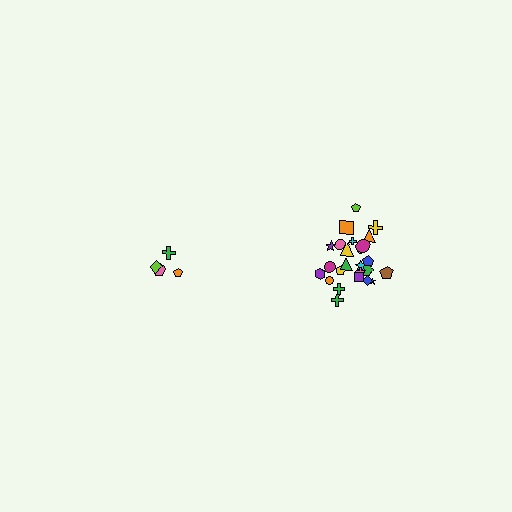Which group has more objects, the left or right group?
The right group.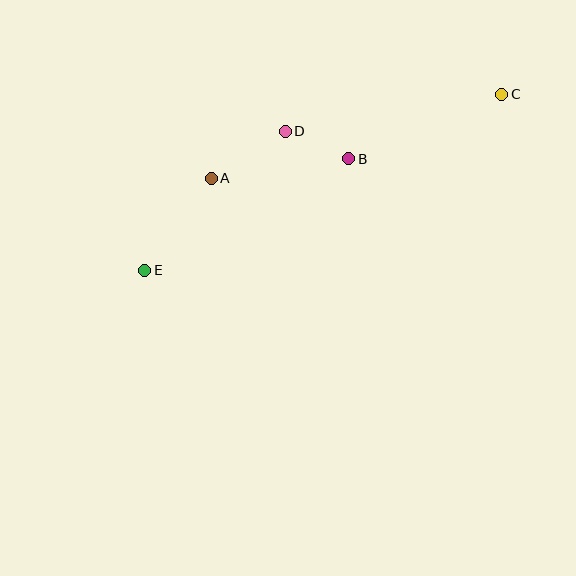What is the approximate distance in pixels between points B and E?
The distance between B and E is approximately 232 pixels.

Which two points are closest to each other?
Points B and D are closest to each other.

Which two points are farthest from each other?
Points C and E are farthest from each other.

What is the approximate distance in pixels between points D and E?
The distance between D and E is approximately 198 pixels.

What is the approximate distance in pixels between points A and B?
The distance between A and B is approximately 138 pixels.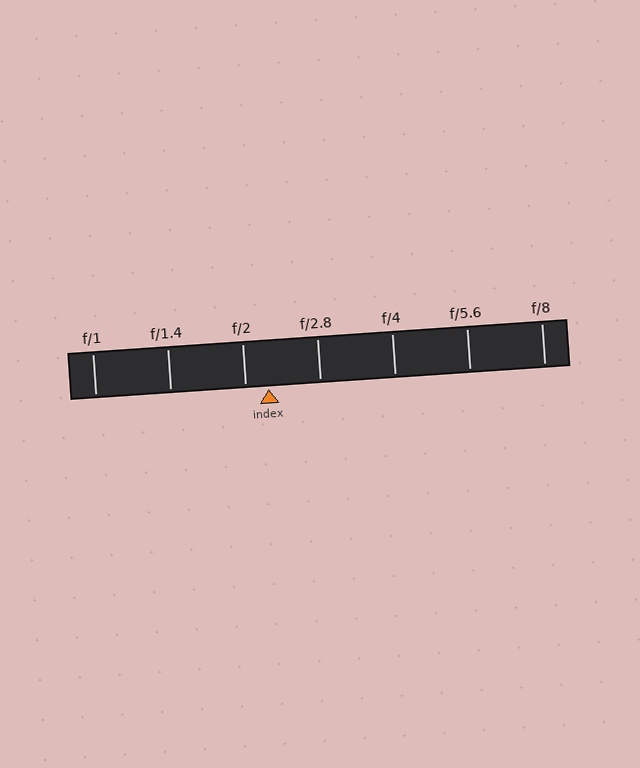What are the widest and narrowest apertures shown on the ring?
The widest aperture shown is f/1 and the narrowest is f/8.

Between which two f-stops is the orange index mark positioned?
The index mark is between f/2 and f/2.8.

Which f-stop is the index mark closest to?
The index mark is closest to f/2.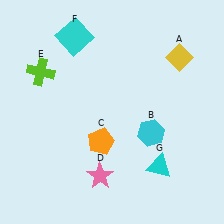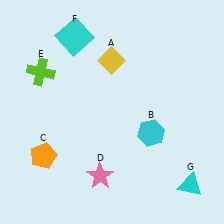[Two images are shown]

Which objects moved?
The objects that moved are: the yellow diamond (A), the orange pentagon (C), the cyan triangle (G).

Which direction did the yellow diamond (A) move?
The yellow diamond (A) moved left.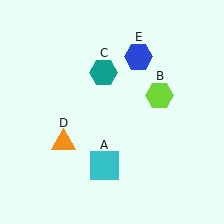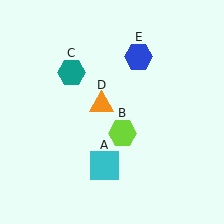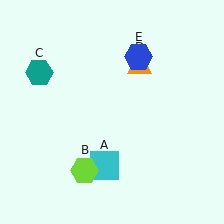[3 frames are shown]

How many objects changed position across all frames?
3 objects changed position: lime hexagon (object B), teal hexagon (object C), orange triangle (object D).